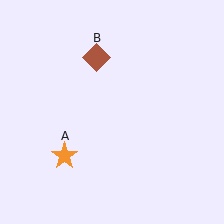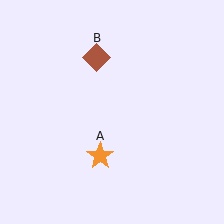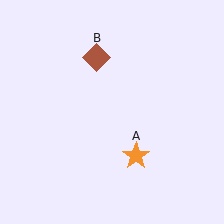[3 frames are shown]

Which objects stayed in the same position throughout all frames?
Brown diamond (object B) remained stationary.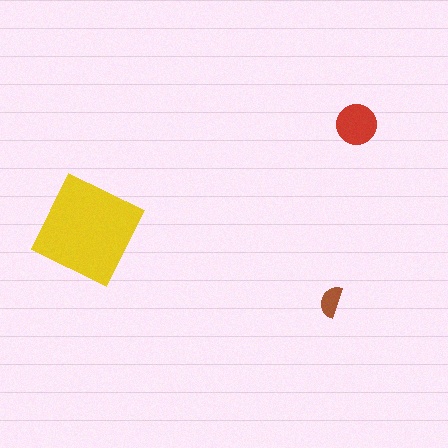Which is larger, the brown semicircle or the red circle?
The red circle.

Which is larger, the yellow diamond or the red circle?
The yellow diamond.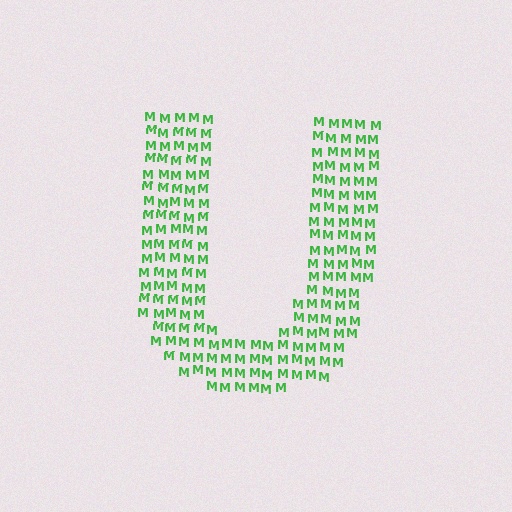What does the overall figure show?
The overall figure shows the letter U.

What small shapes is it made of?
It is made of small letter M's.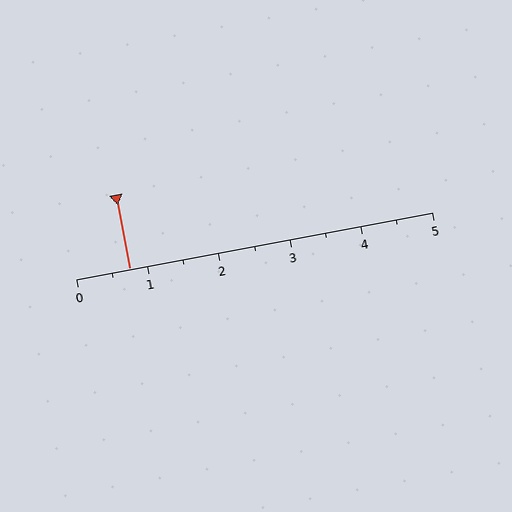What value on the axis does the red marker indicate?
The marker indicates approximately 0.8.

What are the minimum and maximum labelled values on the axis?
The axis runs from 0 to 5.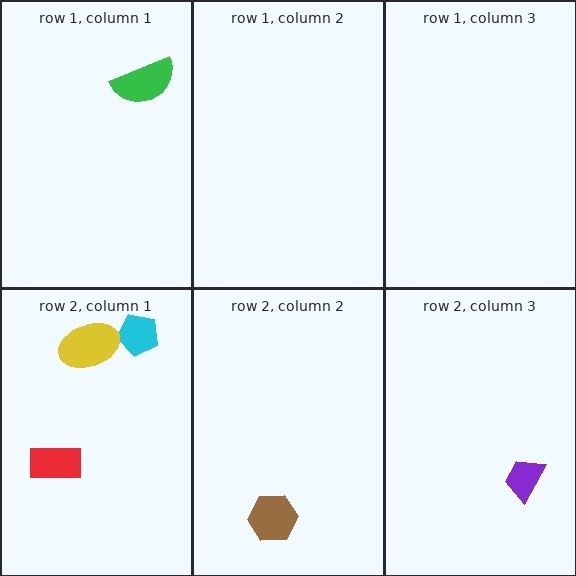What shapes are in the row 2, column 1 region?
The red rectangle, the cyan pentagon, the yellow ellipse.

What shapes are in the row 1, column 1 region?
The green semicircle.